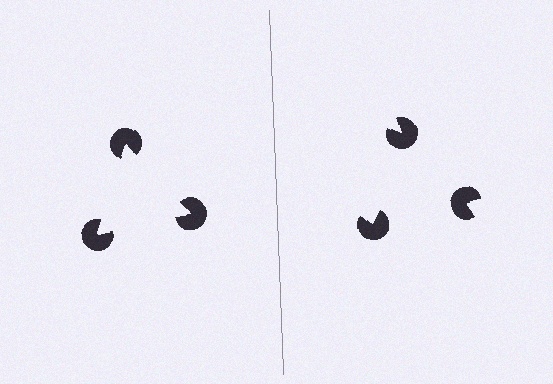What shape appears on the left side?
An illusory triangle.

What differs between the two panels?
The pac-man discs are positioned identically on both sides; only the wedge orientations differ. On the left they align to a triangle; on the right they are misaligned.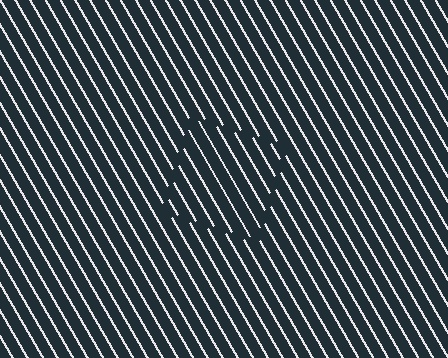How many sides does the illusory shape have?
4 sides — the line-ends trace a square.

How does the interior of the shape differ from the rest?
The interior of the shape contains the same grating, shifted by half a period — the contour is defined by the phase discontinuity where line-ends from the inner and outer gratings abut.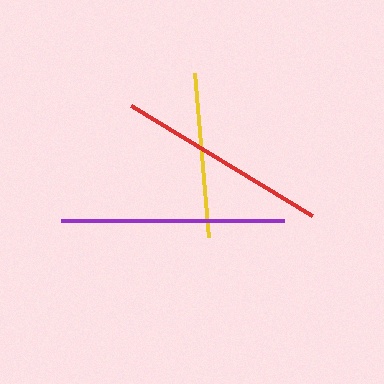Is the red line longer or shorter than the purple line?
The purple line is longer than the red line.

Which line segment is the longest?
The purple line is the longest at approximately 223 pixels.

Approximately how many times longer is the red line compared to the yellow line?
The red line is approximately 1.3 times the length of the yellow line.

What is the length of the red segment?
The red segment is approximately 212 pixels long.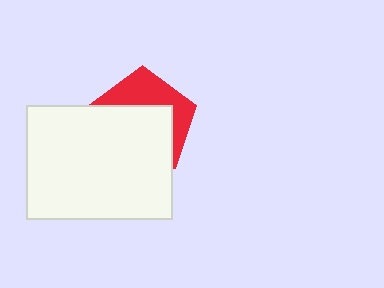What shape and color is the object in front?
The object in front is a white rectangle.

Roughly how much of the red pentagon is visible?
A small part of it is visible (roughly 39%).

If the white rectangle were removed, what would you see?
You would see the complete red pentagon.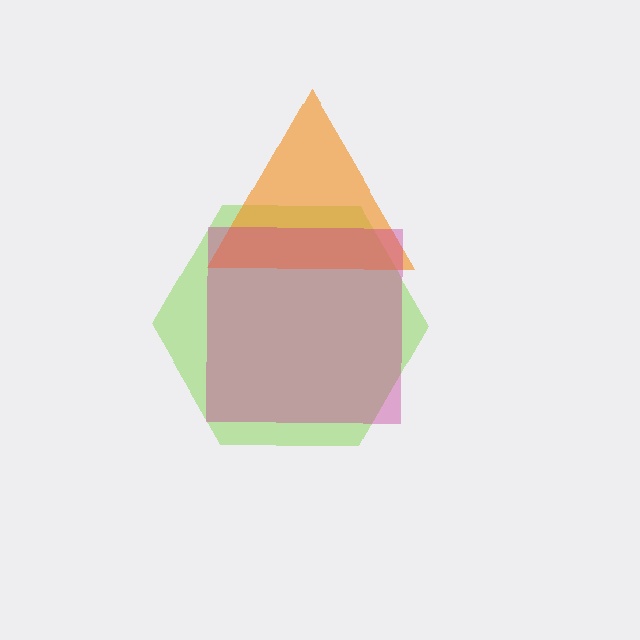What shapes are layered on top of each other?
The layered shapes are: a lime hexagon, an orange triangle, a magenta square.